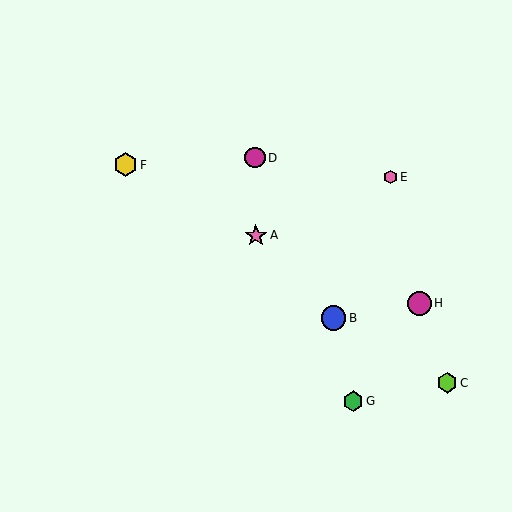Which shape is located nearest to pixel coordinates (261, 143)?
The magenta circle (labeled D) at (255, 158) is nearest to that location.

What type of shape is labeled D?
Shape D is a magenta circle.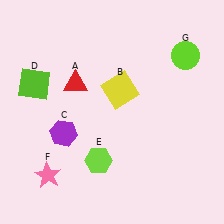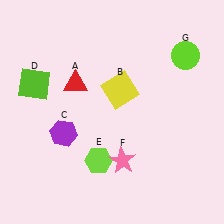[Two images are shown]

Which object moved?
The pink star (F) moved right.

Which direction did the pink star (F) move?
The pink star (F) moved right.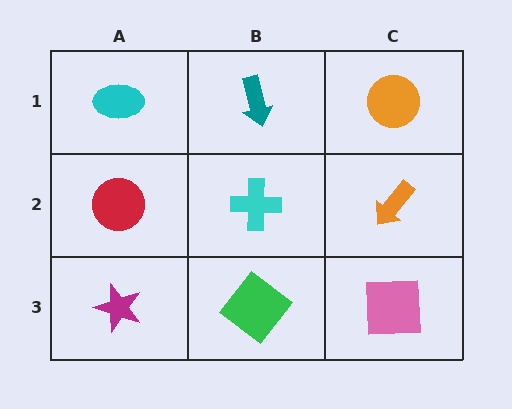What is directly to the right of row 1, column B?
An orange circle.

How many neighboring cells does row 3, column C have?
2.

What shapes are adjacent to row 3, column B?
A cyan cross (row 2, column B), a magenta star (row 3, column A), a pink square (row 3, column C).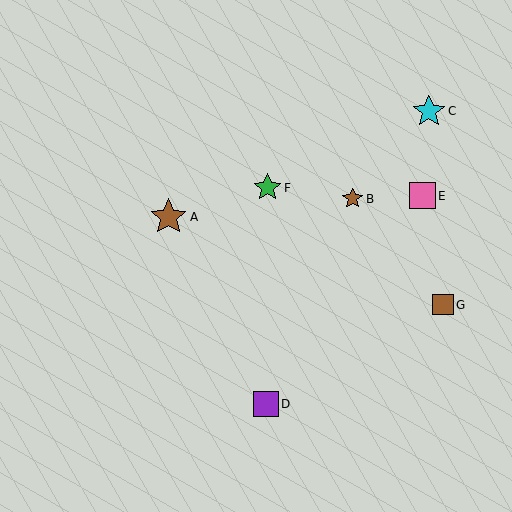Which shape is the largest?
The brown star (labeled A) is the largest.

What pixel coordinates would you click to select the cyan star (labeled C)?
Click at (429, 111) to select the cyan star C.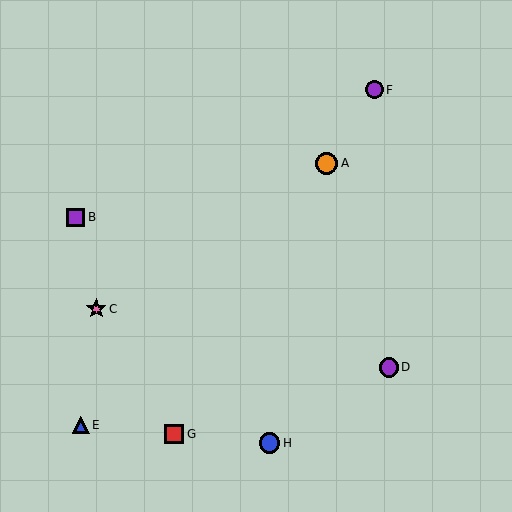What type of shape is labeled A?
Shape A is an orange circle.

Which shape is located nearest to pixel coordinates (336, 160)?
The orange circle (labeled A) at (327, 163) is nearest to that location.